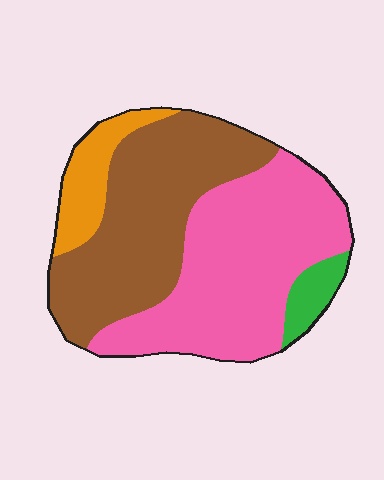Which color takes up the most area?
Pink, at roughly 45%.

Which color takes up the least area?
Green, at roughly 5%.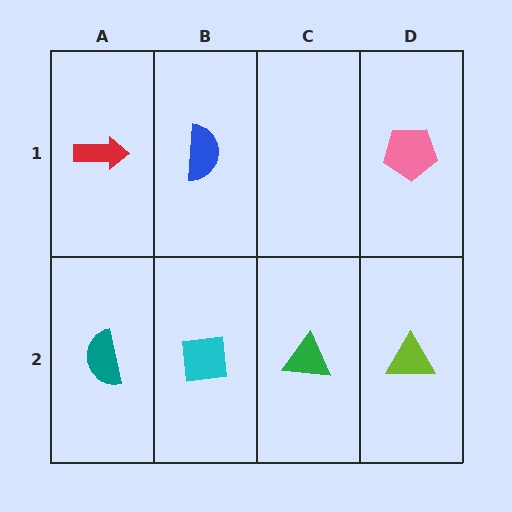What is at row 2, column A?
A teal semicircle.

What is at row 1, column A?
A red arrow.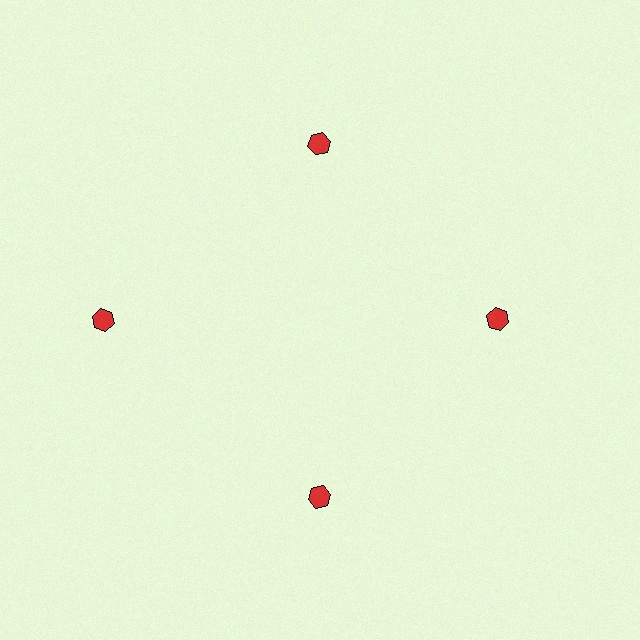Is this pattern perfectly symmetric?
No. The 4 red hexagons are arranged in a ring, but one element near the 9 o'clock position is pushed outward from the center, breaking the 4-fold rotational symmetry.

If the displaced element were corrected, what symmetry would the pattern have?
It would have 4-fold rotational symmetry — the pattern would map onto itself every 90 degrees.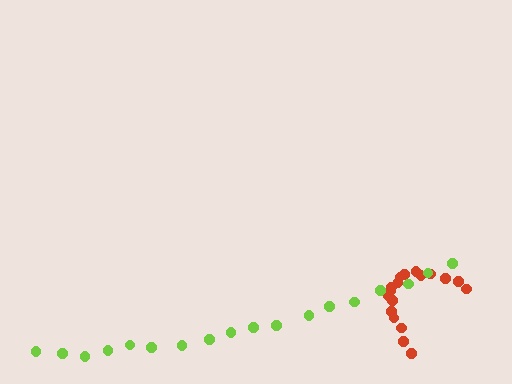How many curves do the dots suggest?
There are 2 distinct paths.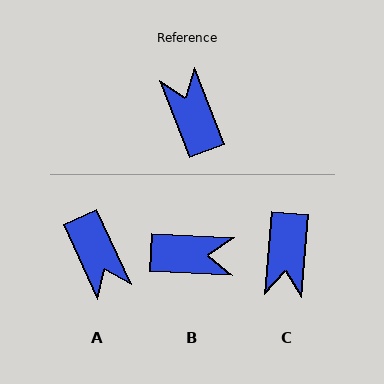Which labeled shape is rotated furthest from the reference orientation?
A, about 177 degrees away.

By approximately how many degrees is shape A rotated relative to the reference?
Approximately 177 degrees clockwise.